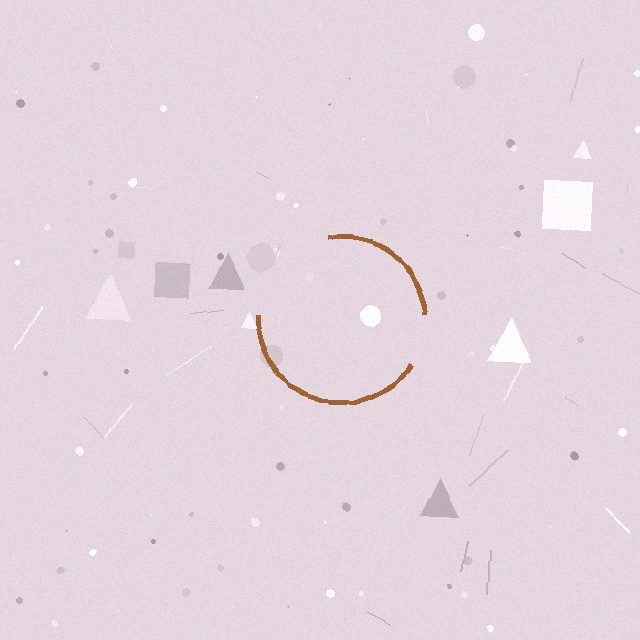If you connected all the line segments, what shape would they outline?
They would outline a circle.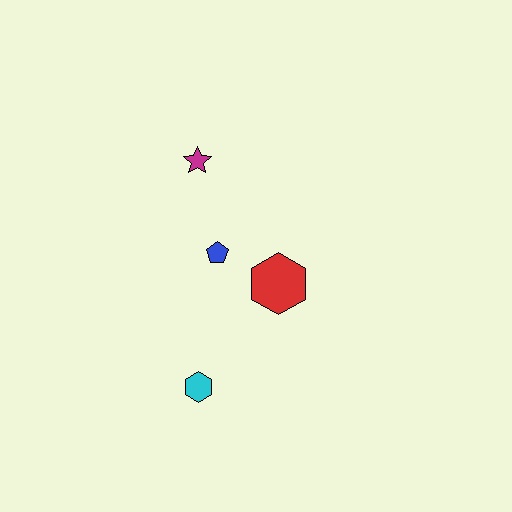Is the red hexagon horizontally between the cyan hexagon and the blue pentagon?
No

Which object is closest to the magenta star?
The blue pentagon is closest to the magenta star.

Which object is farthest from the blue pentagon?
The cyan hexagon is farthest from the blue pentagon.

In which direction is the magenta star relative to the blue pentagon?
The magenta star is above the blue pentagon.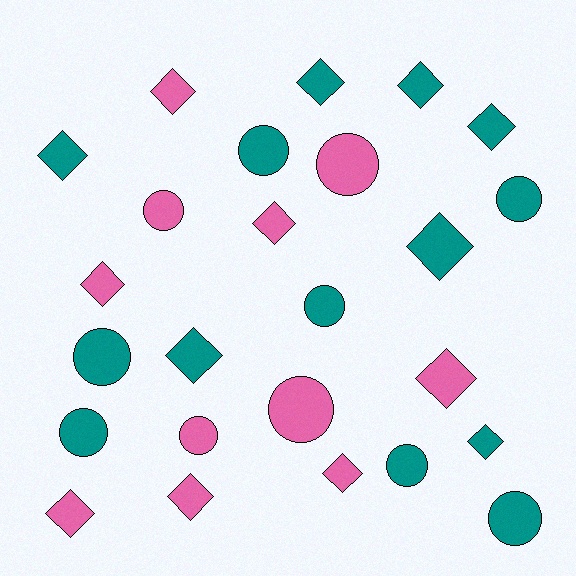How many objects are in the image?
There are 25 objects.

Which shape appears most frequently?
Diamond, with 14 objects.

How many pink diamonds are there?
There are 7 pink diamonds.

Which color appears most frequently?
Teal, with 14 objects.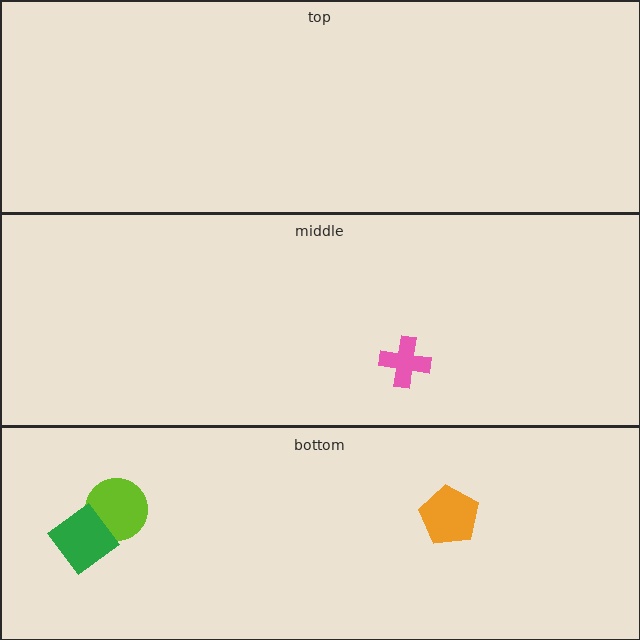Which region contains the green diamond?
The bottom region.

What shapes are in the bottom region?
The lime circle, the orange pentagon, the green diamond.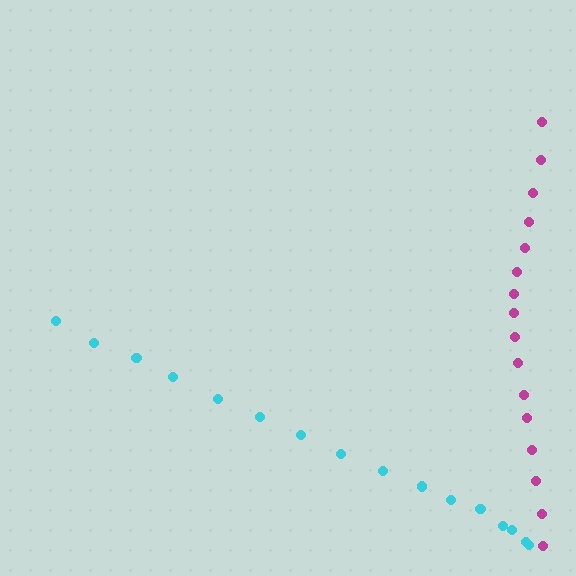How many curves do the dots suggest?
There are 2 distinct paths.